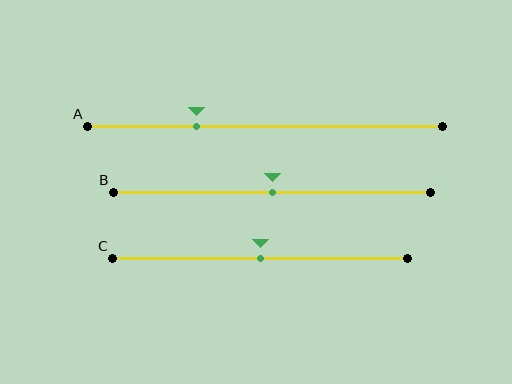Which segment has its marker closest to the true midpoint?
Segment B has its marker closest to the true midpoint.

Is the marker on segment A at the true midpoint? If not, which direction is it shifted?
No, the marker on segment A is shifted to the left by about 19% of the segment length.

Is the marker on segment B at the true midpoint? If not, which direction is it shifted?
Yes, the marker on segment B is at the true midpoint.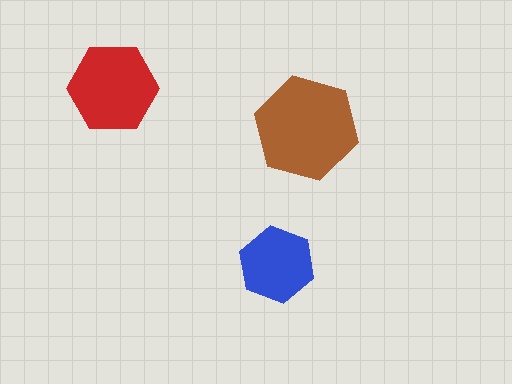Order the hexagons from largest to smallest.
the brown one, the red one, the blue one.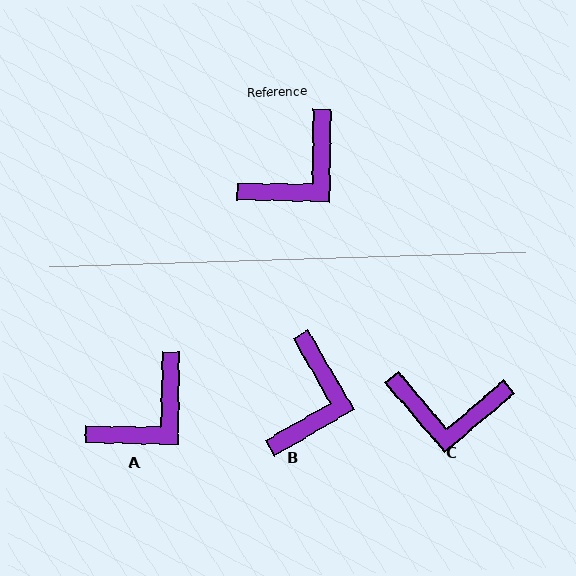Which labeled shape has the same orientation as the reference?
A.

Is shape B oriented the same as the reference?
No, it is off by about 31 degrees.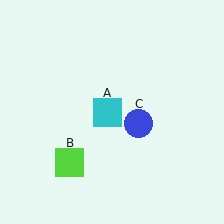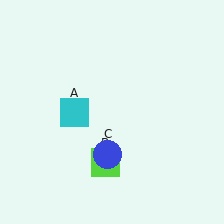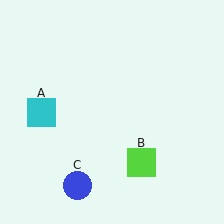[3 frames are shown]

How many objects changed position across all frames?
3 objects changed position: cyan square (object A), lime square (object B), blue circle (object C).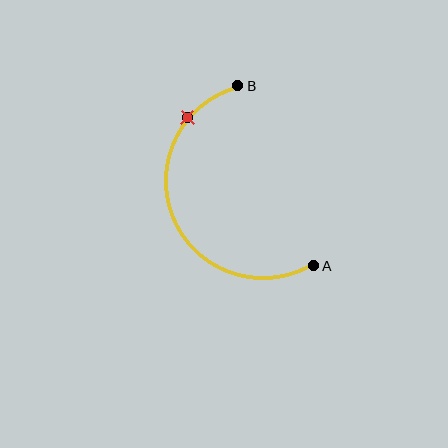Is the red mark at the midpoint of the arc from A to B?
No. The red mark lies on the arc but is closer to endpoint B. The arc midpoint would be at the point on the curve equidistant along the arc from both A and B.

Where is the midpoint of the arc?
The arc midpoint is the point on the curve farthest from the straight line joining A and B. It sits to the left of that line.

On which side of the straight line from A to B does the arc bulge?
The arc bulges to the left of the straight line connecting A and B.